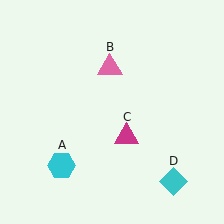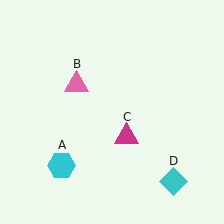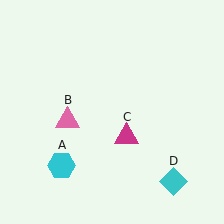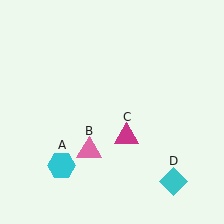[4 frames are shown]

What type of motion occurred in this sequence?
The pink triangle (object B) rotated counterclockwise around the center of the scene.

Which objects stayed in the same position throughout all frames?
Cyan hexagon (object A) and magenta triangle (object C) and cyan diamond (object D) remained stationary.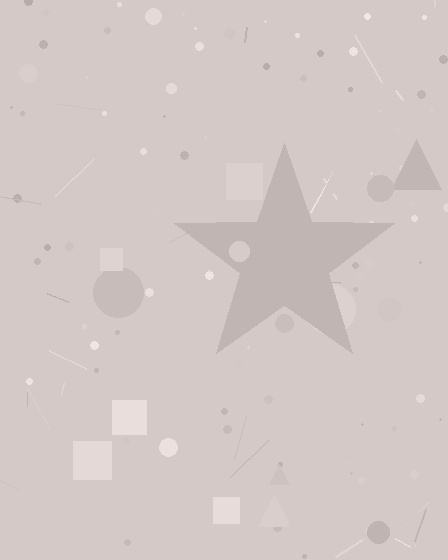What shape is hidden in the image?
A star is hidden in the image.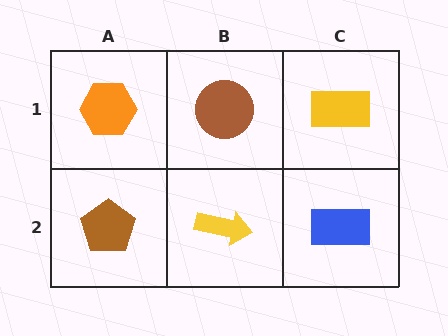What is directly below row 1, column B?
A yellow arrow.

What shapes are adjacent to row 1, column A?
A brown pentagon (row 2, column A), a brown circle (row 1, column B).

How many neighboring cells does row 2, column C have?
2.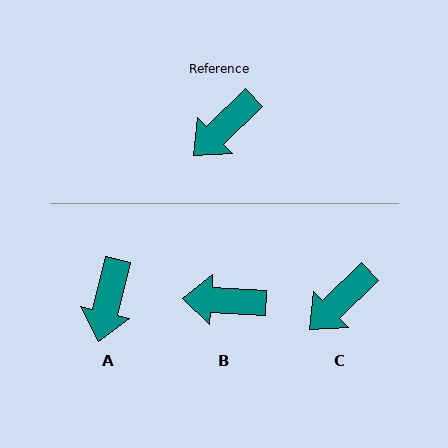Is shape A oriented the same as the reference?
No, it is off by about 32 degrees.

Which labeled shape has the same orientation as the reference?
C.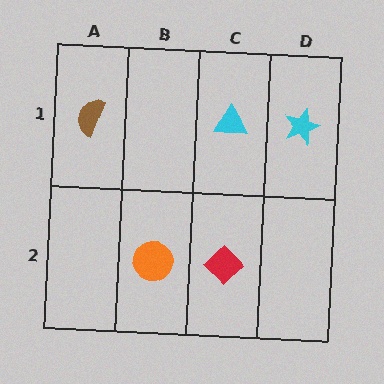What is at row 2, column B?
An orange circle.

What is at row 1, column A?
A brown semicircle.